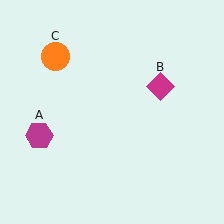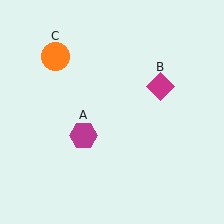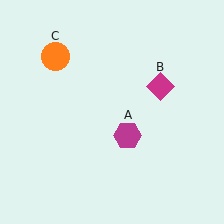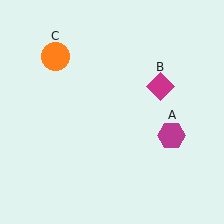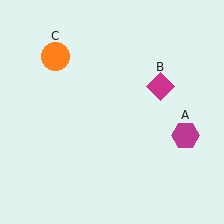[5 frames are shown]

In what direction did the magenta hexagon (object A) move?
The magenta hexagon (object A) moved right.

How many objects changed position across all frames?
1 object changed position: magenta hexagon (object A).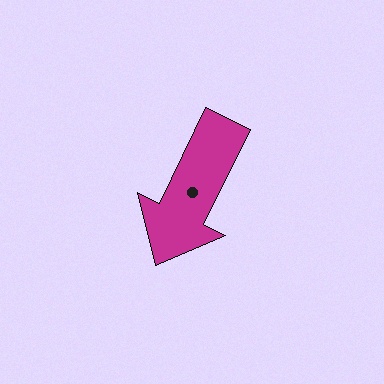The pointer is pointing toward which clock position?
Roughly 7 o'clock.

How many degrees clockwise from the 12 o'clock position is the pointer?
Approximately 206 degrees.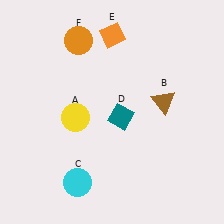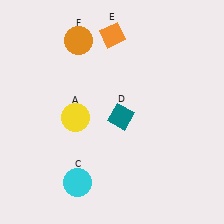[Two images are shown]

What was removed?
The brown triangle (B) was removed in Image 2.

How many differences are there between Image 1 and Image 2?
There is 1 difference between the two images.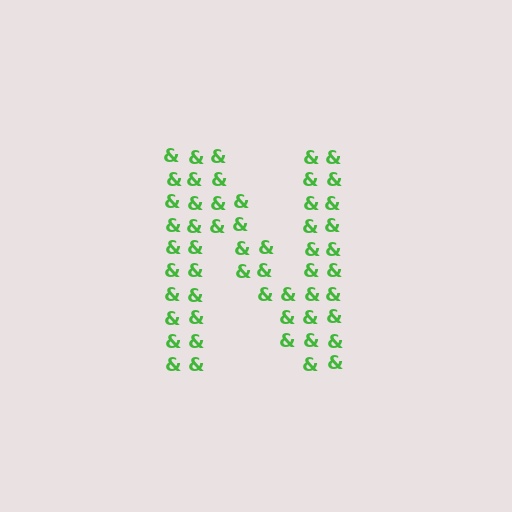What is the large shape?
The large shape is the letter N.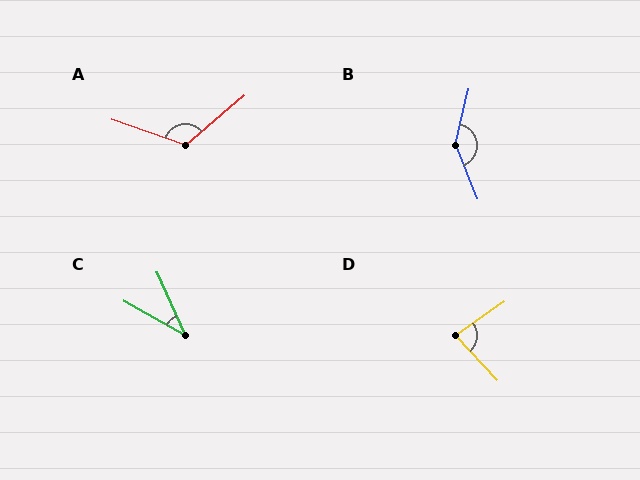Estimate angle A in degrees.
Approximately 120 degrees.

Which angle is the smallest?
C, at approximately 37 degrees.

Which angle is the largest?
B, at approximately 145 degrees.